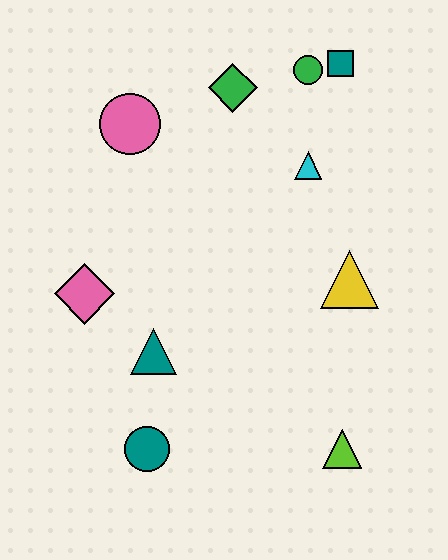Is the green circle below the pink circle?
No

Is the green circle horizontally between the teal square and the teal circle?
Yes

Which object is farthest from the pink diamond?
The teal square is farthest from the pink diamond.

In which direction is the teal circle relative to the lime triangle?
The teal circle is to the left of the lime triangle.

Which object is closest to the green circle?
The teal square is closest to the green circle.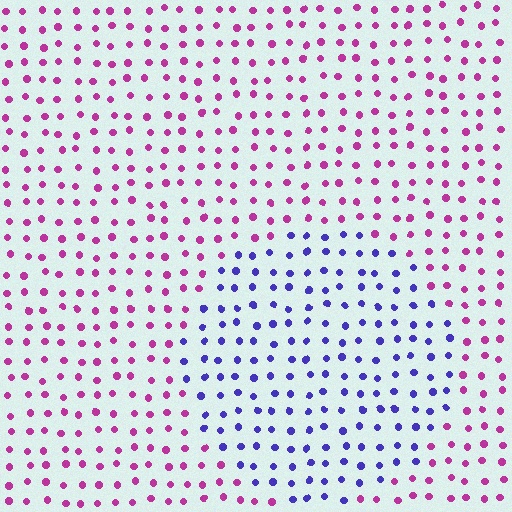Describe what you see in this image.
The image is filled with small magenta elements in a uniform arrangement. A circle-shaped region is visible where the elements are tinted to a slightly different hue, forming a subtle color boundary.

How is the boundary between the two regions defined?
The boundary is defined purely by a slight shift in hue (about 66 degrees). Spacing, size, and orientation are identical on both sides.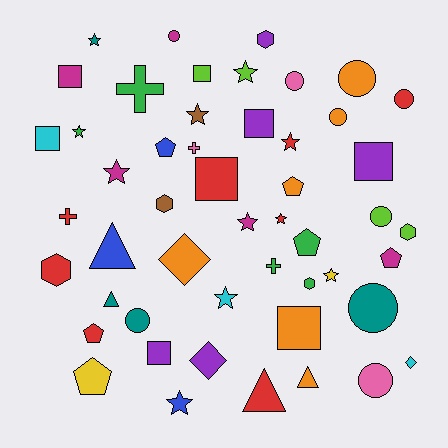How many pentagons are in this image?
There are 6 pentagons.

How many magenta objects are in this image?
There are 5 magenta objects.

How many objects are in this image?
There are 50 objects.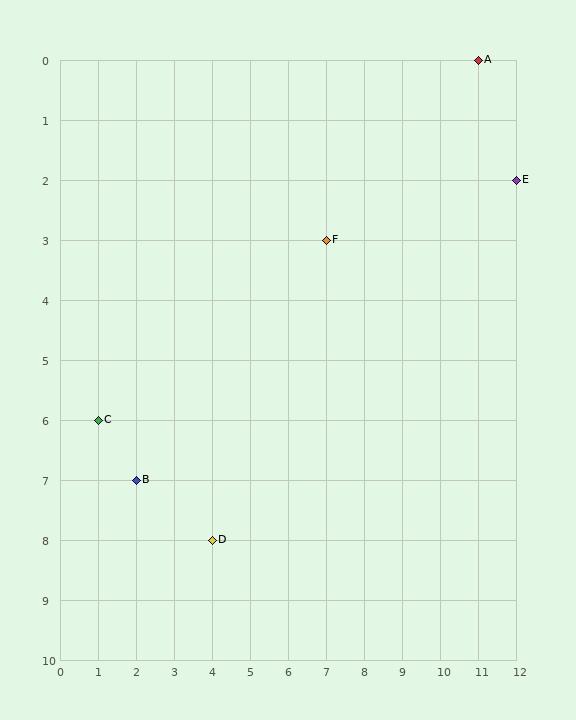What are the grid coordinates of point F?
Point F is at grid coordinates (7, 3).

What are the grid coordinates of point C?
Point C is at grid coordinates (1, 6).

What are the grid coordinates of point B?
Point B is at grid coordinates (2, 7).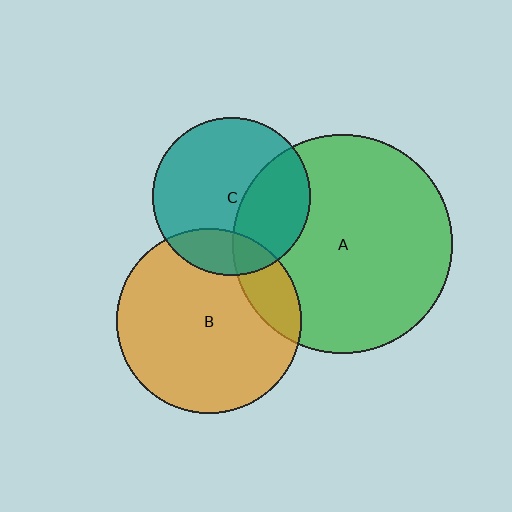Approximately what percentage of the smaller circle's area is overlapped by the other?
Approximately 20%.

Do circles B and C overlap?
Yes.